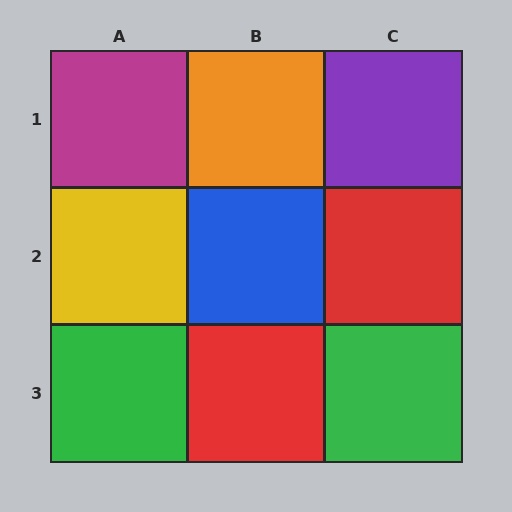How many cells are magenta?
1 cell is magenta.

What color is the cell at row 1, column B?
Orange.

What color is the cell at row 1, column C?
Purple.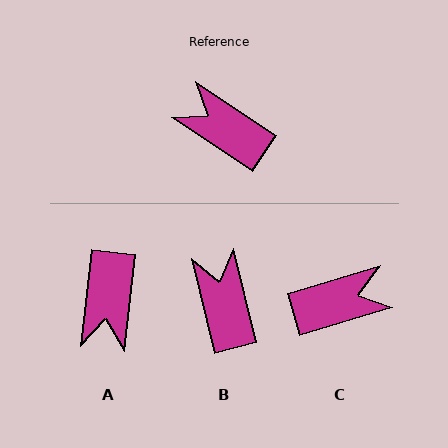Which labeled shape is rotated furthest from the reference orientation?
C, about 130 degrees away.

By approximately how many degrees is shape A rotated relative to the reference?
Approximately 117 degrees counter-clockwise.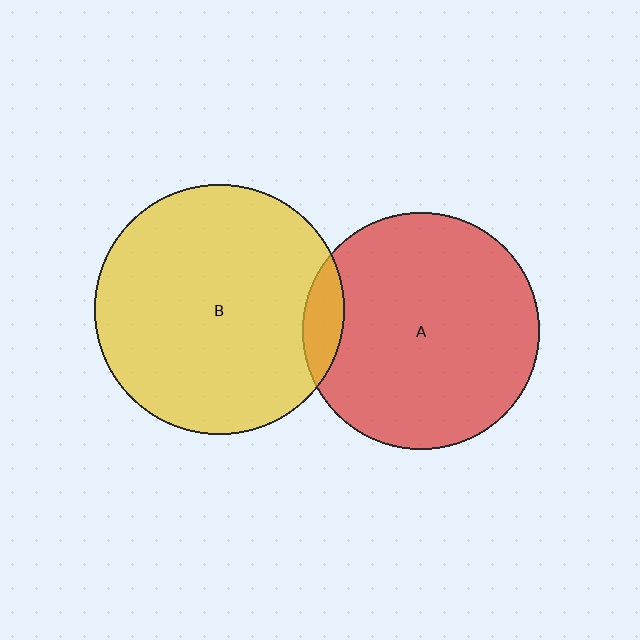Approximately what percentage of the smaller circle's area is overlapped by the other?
Approximately 10%.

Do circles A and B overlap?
Yes.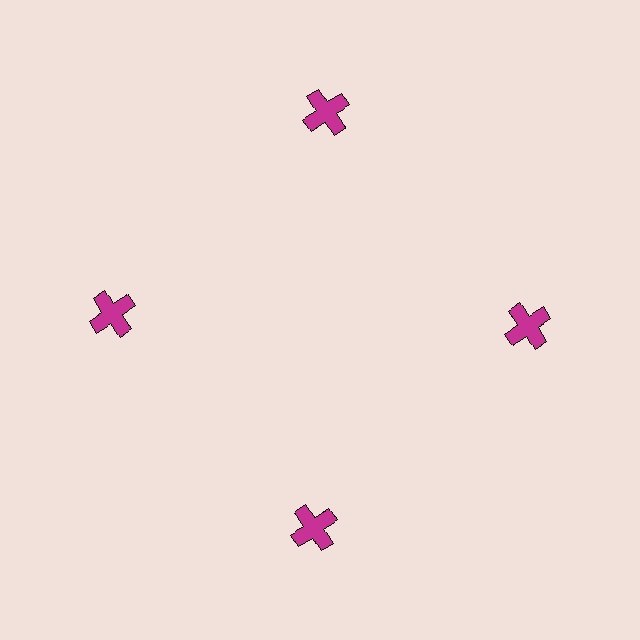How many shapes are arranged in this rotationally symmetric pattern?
There are 4 shapes, arranged in 4 groups of 1.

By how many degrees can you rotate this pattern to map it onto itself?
The pattern maps onto itself every 90 degrees of rotation.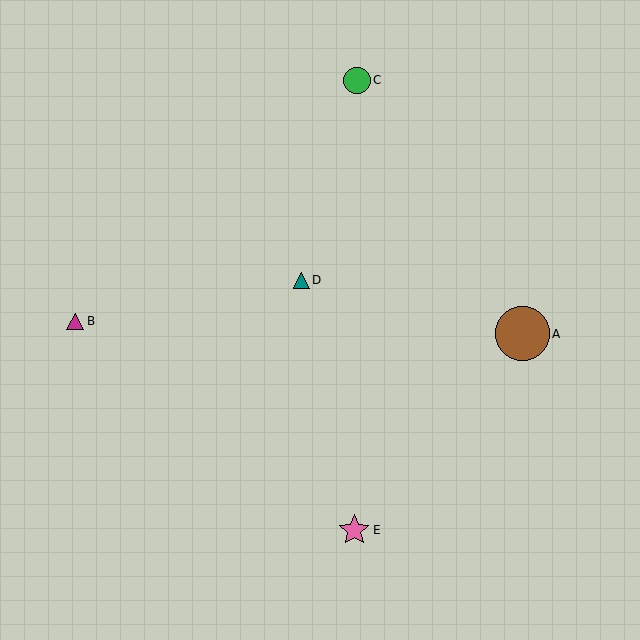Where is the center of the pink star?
The center of the pink star is at (354, 530).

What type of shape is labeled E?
Shape E is a pink star.